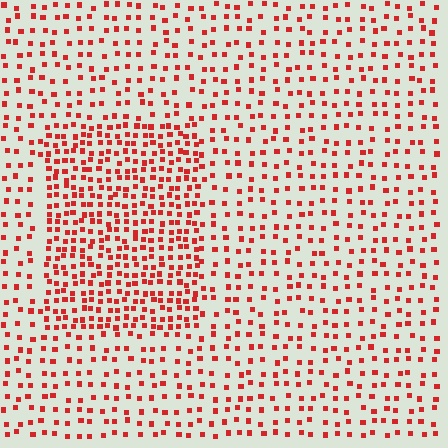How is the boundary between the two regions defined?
The boundary is defined by a change in element density (approximately 2.0x ratio). All elements are the same color, size, and shape.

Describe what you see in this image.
The image contains small red elements arranged at two different densities. A rectangle-shaped region is visible where the elements are more densely packed than the surrounding area.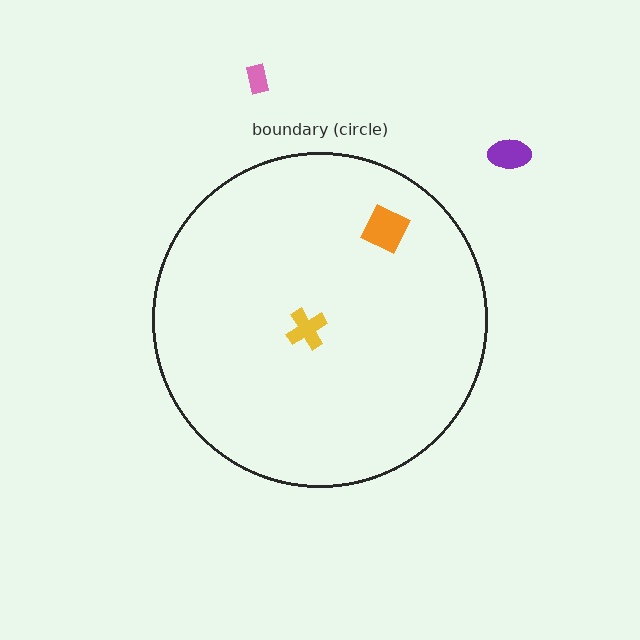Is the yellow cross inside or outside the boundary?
Inside.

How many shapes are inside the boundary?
2 inside, 2 outside.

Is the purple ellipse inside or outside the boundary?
Outside.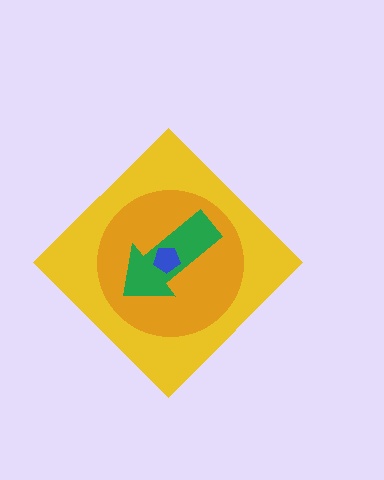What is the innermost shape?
The blue pentagon.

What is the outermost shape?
The yellow diamond.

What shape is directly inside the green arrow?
The blue pentagon.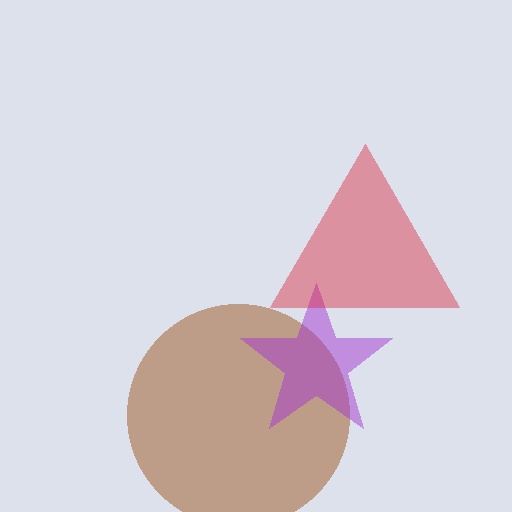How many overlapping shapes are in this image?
There are 3 overlapping shapes in the image.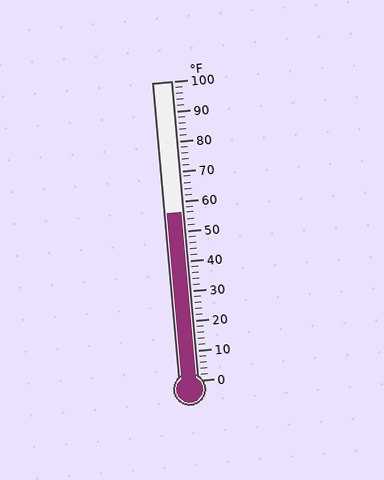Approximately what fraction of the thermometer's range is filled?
The thermometer is filled to approximately 55% of its range.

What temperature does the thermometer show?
The thermometer shows approximately 56°F.